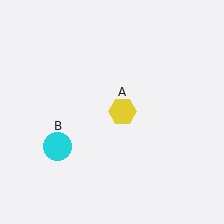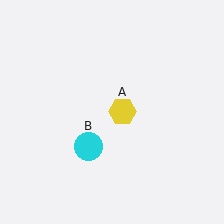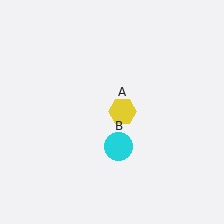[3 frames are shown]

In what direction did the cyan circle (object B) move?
The cyan circle (object B) moved right.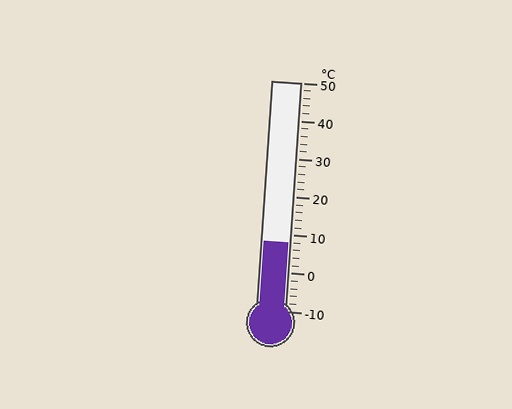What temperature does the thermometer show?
The thermometer shows approximately 8°C.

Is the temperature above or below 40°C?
The temperature is below 40°C.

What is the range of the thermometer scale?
The thermometer scale ranges from -10°C to 50°C.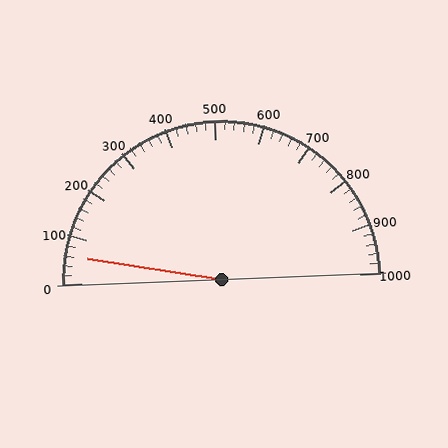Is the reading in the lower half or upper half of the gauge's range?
The reading is in the lower half of the range (0 to 1000).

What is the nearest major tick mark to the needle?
The nearest major tick mark is 100.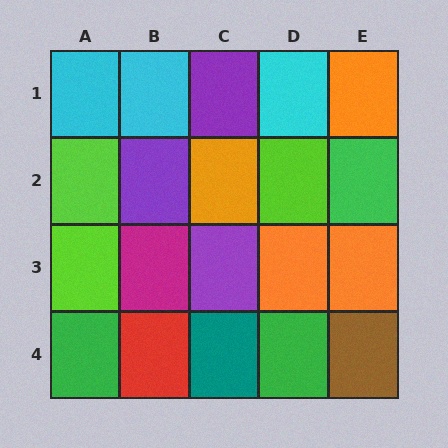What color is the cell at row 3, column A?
Lime.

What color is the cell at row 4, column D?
Green.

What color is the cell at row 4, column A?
Green.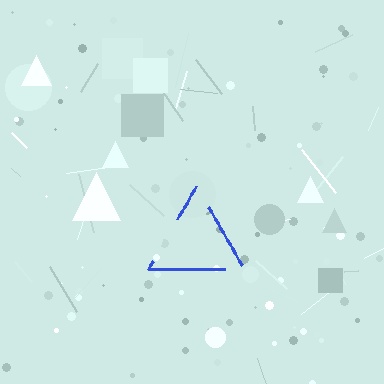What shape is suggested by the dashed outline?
The dashed outline suggests a triangle.